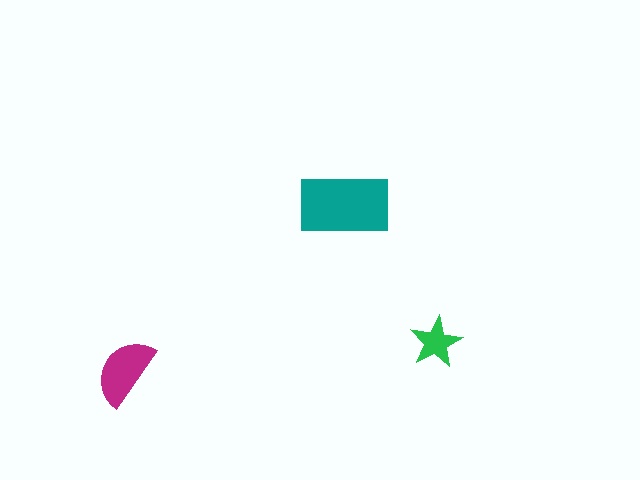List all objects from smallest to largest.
The green star, the magenta semicircle, the teal rectangle.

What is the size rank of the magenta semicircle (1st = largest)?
2nd.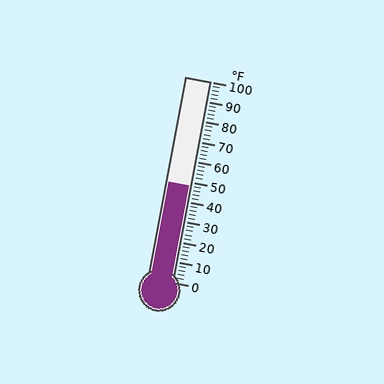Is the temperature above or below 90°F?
The temperature is below 90°F.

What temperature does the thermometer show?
The thermometer shows approximately 48°F.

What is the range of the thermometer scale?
The thermometer scale ranges from 0°F to 100°F.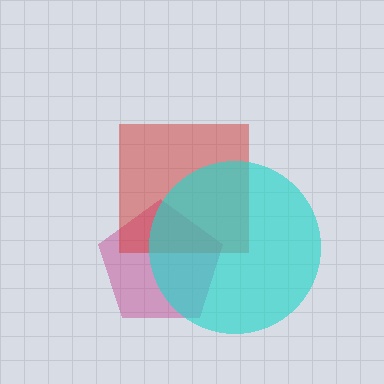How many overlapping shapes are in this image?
There are 3 overlapping shapes in the image.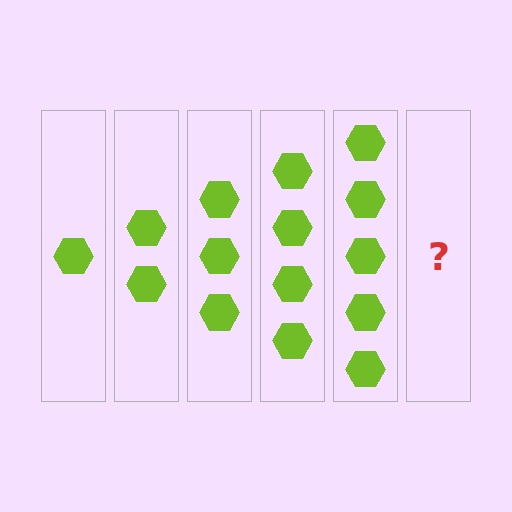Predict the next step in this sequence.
The next step is 6 hexagons.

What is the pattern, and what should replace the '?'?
The pattern is that each step adds one more hexagon. The '?' should be 6 hexagons.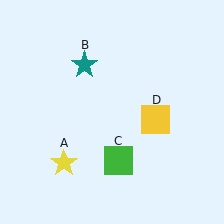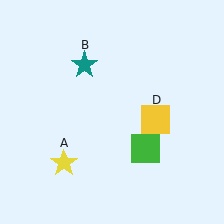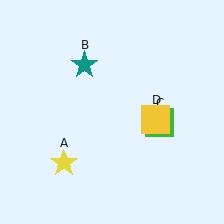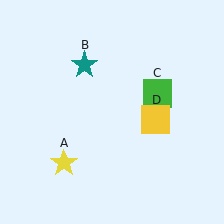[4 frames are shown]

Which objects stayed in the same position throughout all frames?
Yellow star (object A) and teal star (object B) and yellow square (object D) remained stationary.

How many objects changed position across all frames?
1 object changed position: green square (object C).